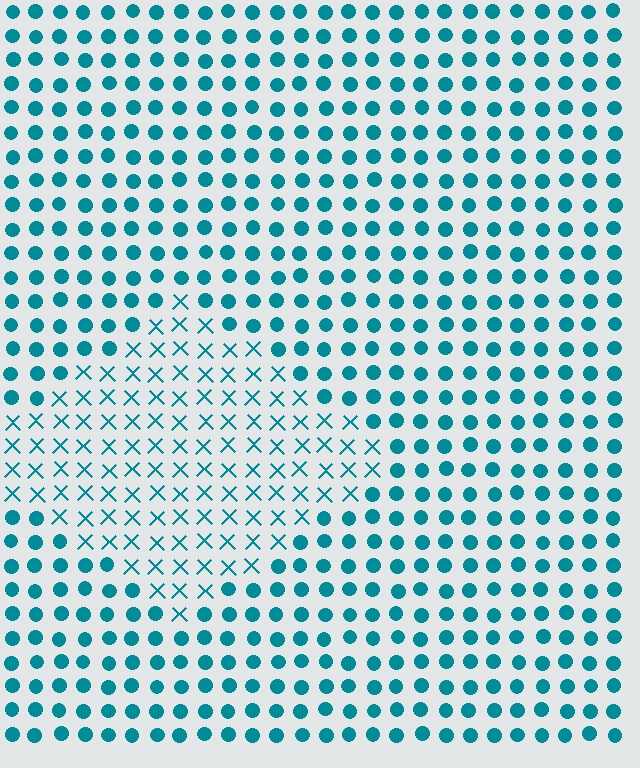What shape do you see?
I see a diamond.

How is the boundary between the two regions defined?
The boundary is defined by a change in element shape: X marks inside vs. circles outside. All elements share the same color and spacing.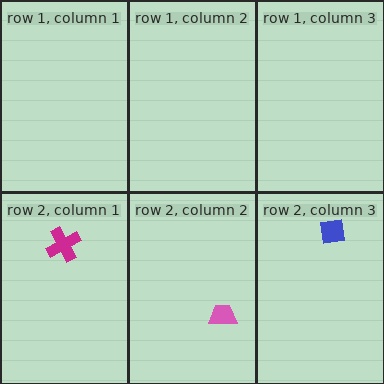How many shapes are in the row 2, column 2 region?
1.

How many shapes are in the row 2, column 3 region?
1.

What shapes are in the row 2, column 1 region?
The magenta cross.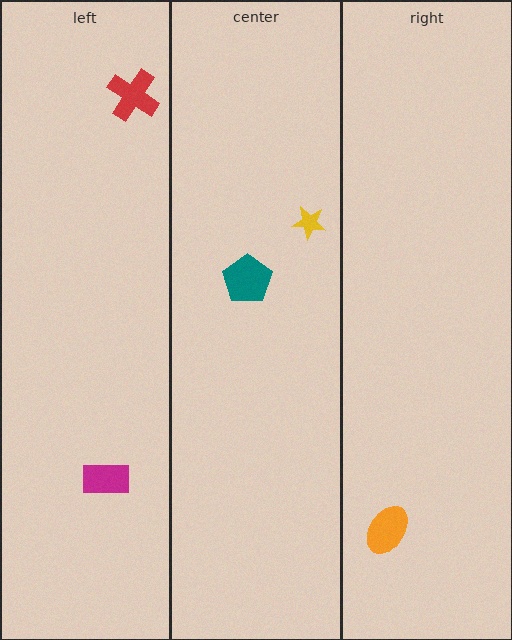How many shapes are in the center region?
2.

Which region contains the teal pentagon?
The center region.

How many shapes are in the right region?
1.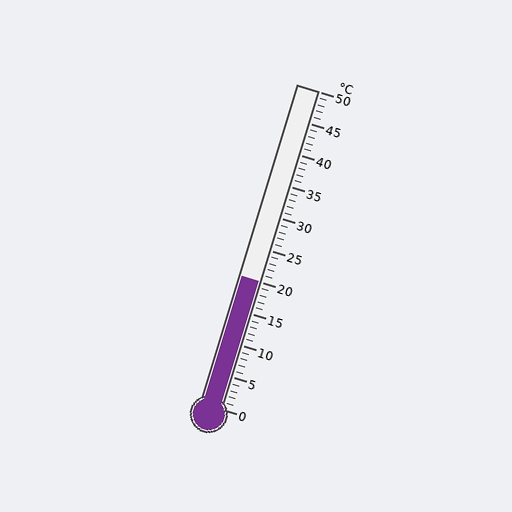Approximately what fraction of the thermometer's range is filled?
The thermometer is filled to approximately 40% of its range.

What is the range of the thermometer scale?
The thermometer scale ranges from 0°C to 50°C.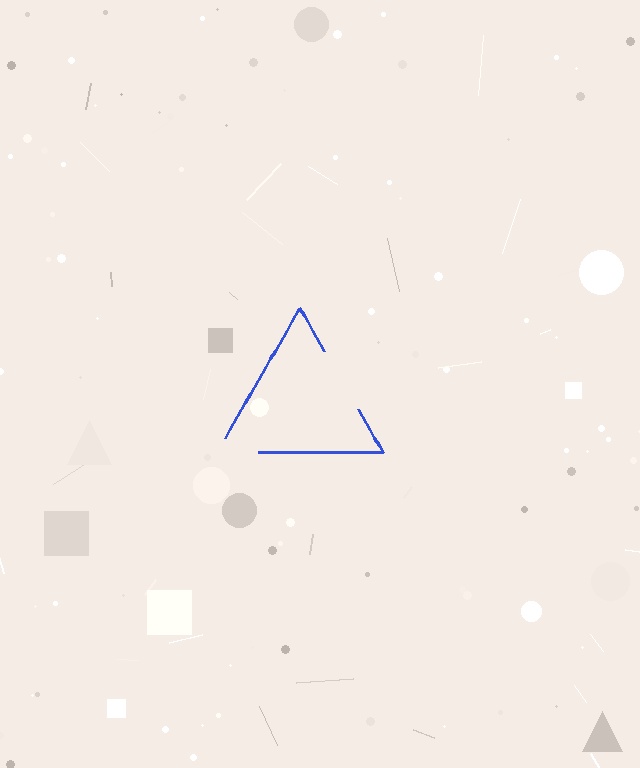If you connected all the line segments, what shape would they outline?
They would outline a triangle.